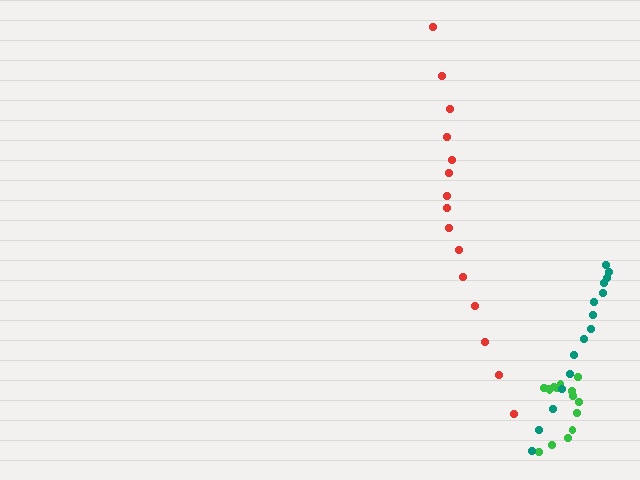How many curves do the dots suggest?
There are 3 distinct paths.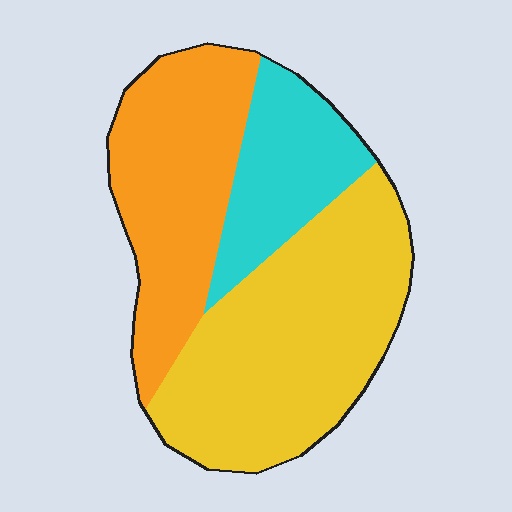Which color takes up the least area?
Cyan, at roughly 20%.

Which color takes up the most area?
Yellow, at roughly 45%.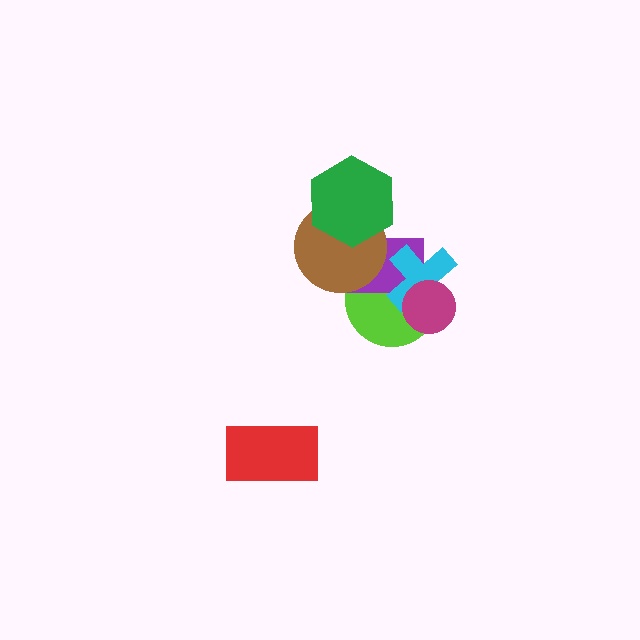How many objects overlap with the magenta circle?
2 objects overlap with the magenta circle.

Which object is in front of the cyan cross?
The magenta circle is in front of the cyan cross.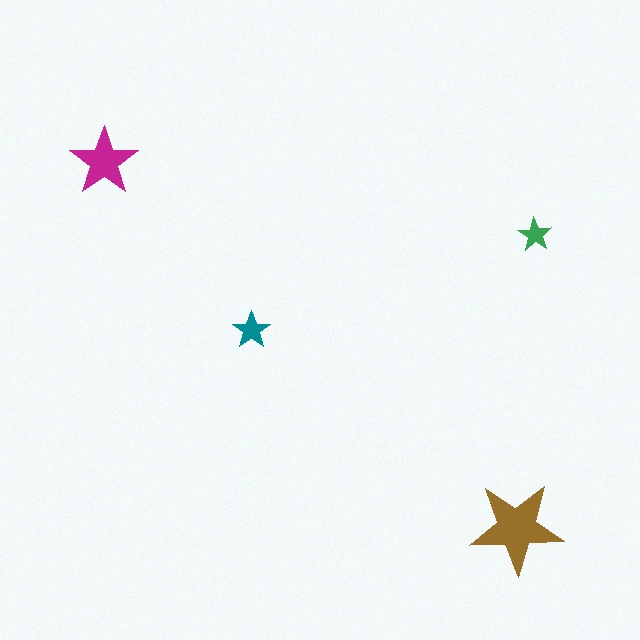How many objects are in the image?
There are 4 objects in the image.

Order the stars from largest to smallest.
the brown one, the magenta one, the teal one, the green one.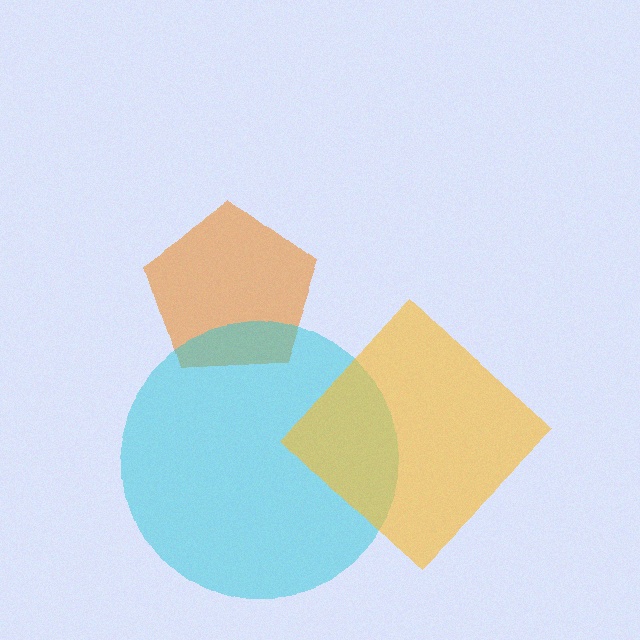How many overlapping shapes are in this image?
There are 3 overlapping shapes in the image.